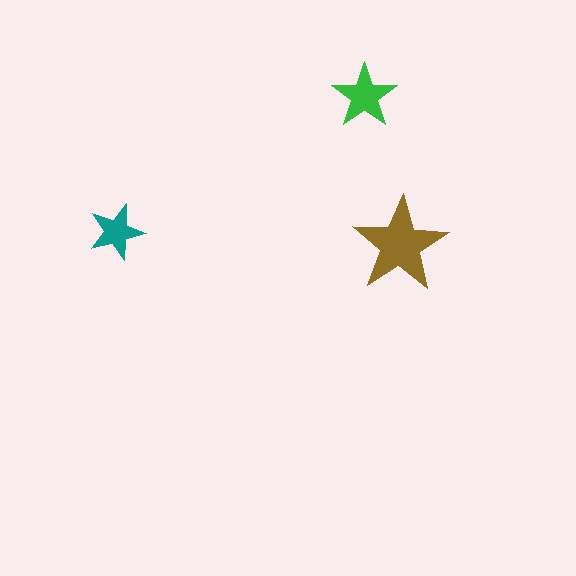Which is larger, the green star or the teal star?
The green one.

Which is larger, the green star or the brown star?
The brown one.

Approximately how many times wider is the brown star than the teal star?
About 1.5 times wider.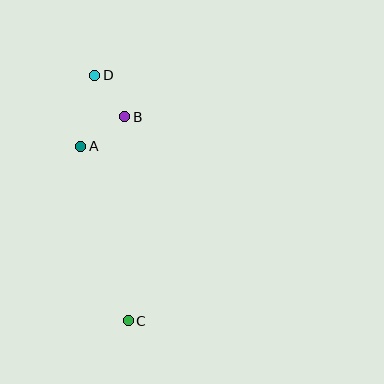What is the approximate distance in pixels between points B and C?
The distance between B and C is approximately 204 pixels.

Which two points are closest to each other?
Points B and D are closest to each other.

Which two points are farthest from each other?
Points C and D are farthest from each other.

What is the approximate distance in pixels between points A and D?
The distance between A and D is approximately 72 pixels.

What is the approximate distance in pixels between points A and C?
The distance between A and C is approximately 181 pixels.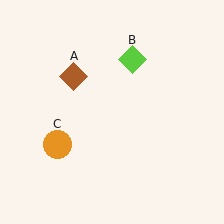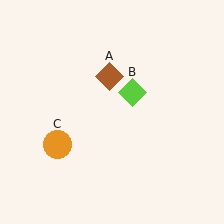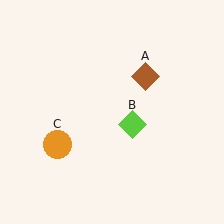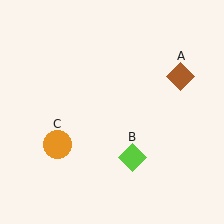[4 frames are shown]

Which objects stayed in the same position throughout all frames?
Orange circle (object C) remained stationary.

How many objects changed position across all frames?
2 objects changed position: brown diamond (object A), lime diamond (object B).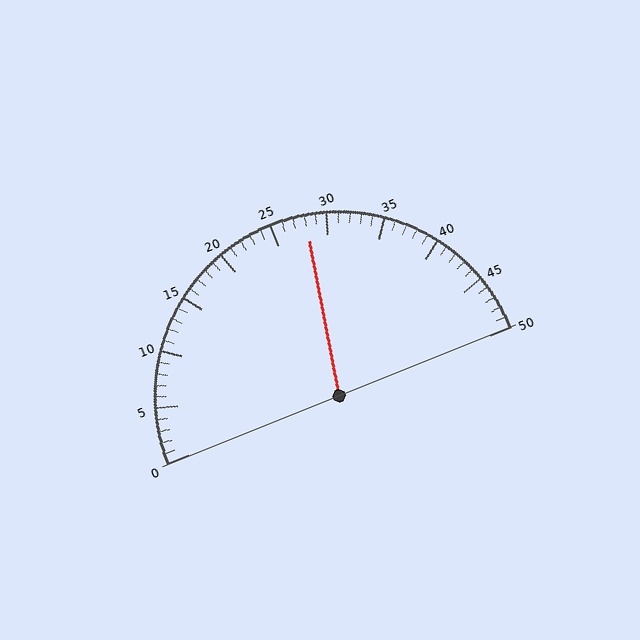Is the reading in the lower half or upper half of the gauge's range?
The reading is in the upper half of the range (0 to 50).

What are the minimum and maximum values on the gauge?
The gauge ranges from 0 to 50.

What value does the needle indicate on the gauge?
The needle indicates approximately 28.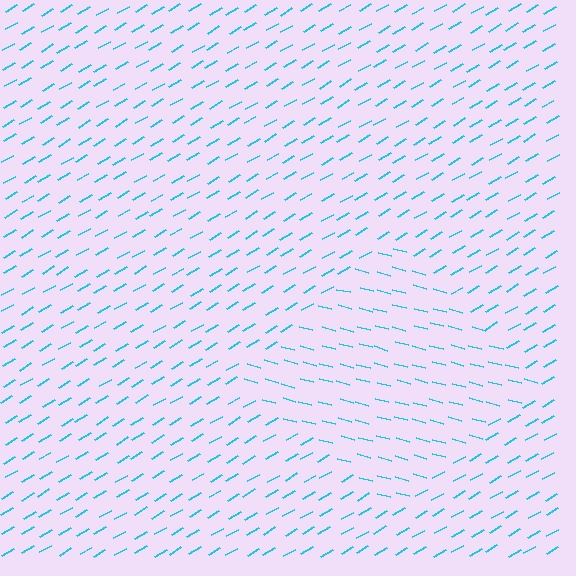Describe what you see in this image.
The image is filled with small cyan line segments. A diamond region in the image has lines oriented differently from the surrounding lines, creating a visible texture boundary.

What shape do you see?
I see a diamond.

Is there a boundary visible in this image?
Yes, there is a texture boundary formed by a change in line orientation.